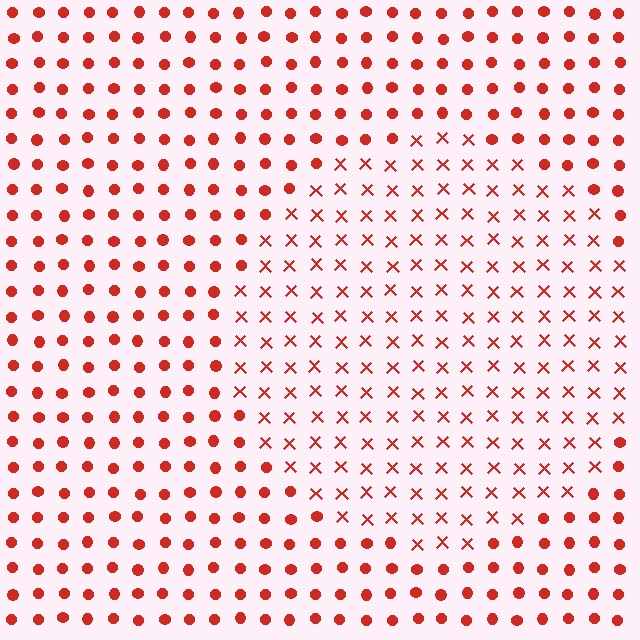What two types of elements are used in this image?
The image uses X marks inside the circle region and circles outside it.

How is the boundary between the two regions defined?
The boundary is defined by a change in element shape: X marks inside vs. circles outside. All elements share the same color and spacing.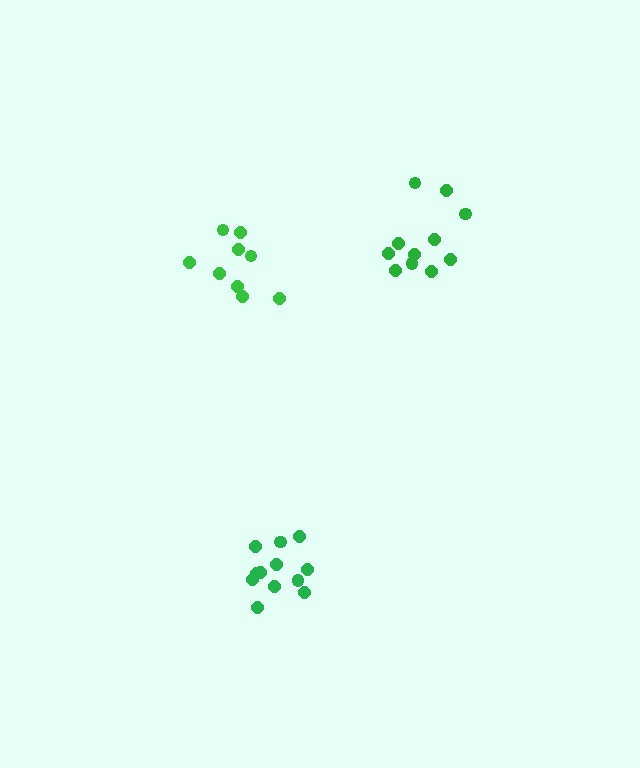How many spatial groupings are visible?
There are 3 spatial groupings.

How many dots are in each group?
Group 1: 12 dots, Group 2: 9 dots, Group 3: 11 dots (32 total).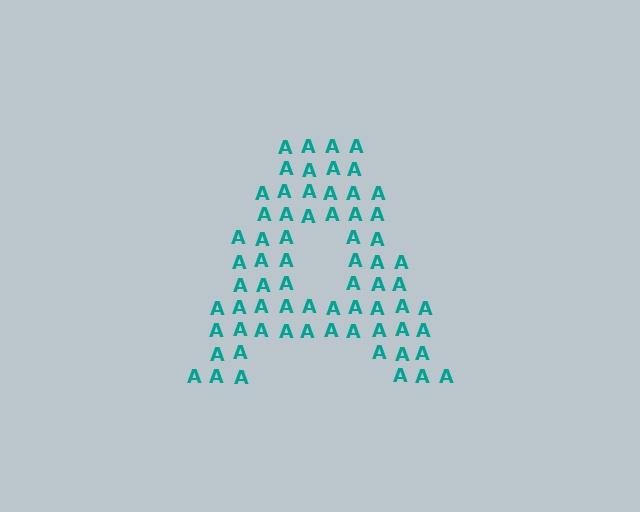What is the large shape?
The large shape is the letter A.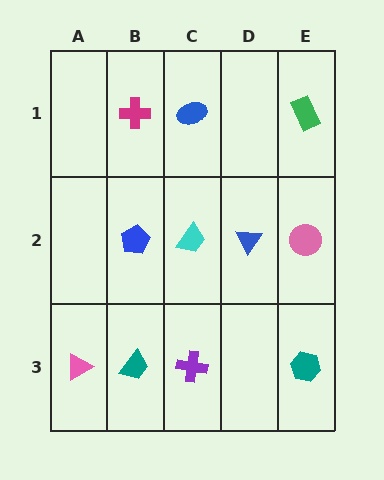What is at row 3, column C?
A purple cross.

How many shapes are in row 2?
4 shapes.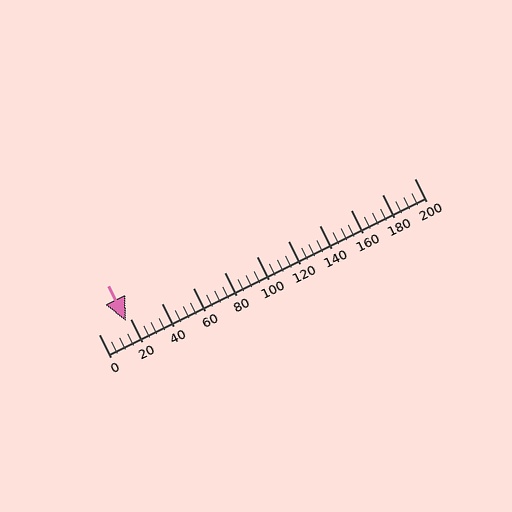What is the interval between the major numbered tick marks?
The major tick marks are spaced 20 units apart.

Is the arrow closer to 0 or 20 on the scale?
The arrow is closer to 20.